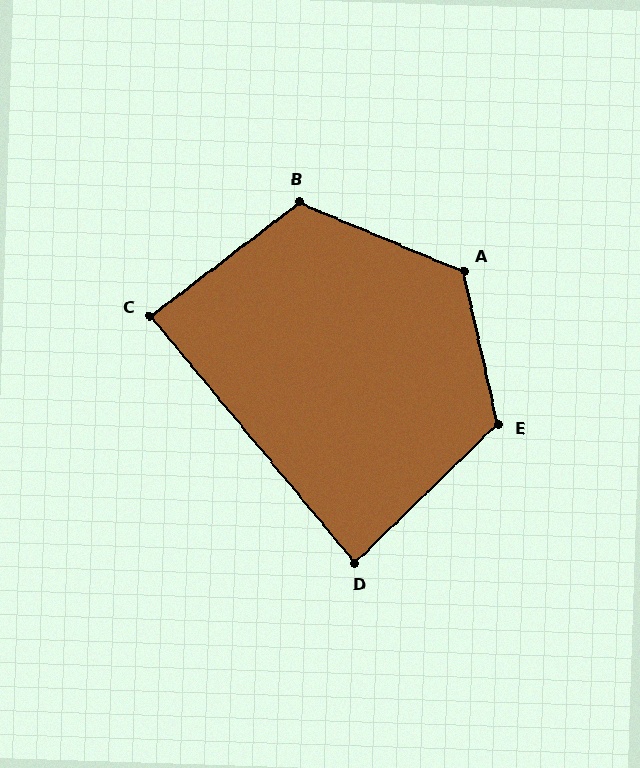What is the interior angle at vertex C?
Approximately 88 degrees (approximately right).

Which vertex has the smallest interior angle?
D, at approximately 86 degrees.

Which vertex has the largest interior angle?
A, at approximately 125 degrees.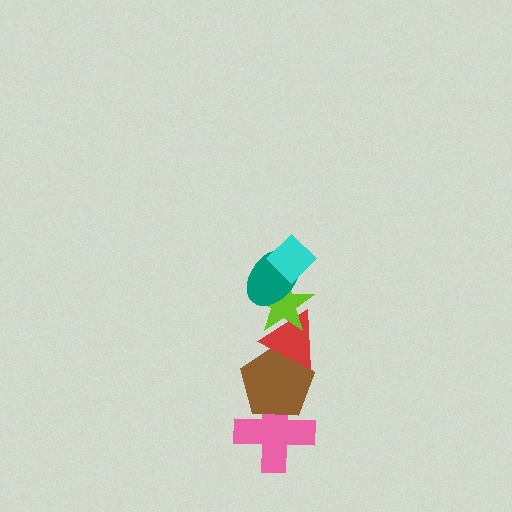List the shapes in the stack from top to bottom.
From top to bottom: the cyan diamond, the teal ellipse, the lime star, the red triangle, the brown pentagon, the pink cross.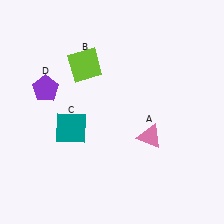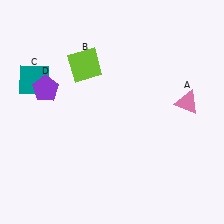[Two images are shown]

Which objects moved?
The objects that moved are: the pink triangle (A), the teal square (C).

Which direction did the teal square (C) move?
The teal square (C) moved up.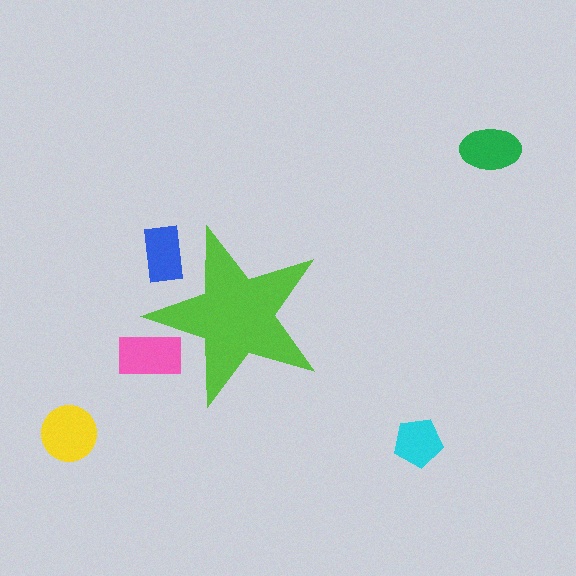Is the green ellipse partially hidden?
No, the green ellipse is fully visible.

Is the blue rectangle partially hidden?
Yes, the blue rectangle is partially hidden behind the lime star.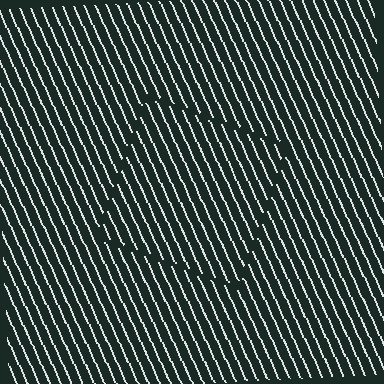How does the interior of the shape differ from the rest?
The interior of the shape contains the same grating, shifted by half a period — the contour is defined by the phase discontinuity where line-ends from the inner and outer gratings abut.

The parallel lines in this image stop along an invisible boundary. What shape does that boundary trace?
An illusory square. The interior of the shape contains the same grating, shifted by half a period — the contour is defined by the phase discontinuity where line-ends from the inner and outer gratings abut.